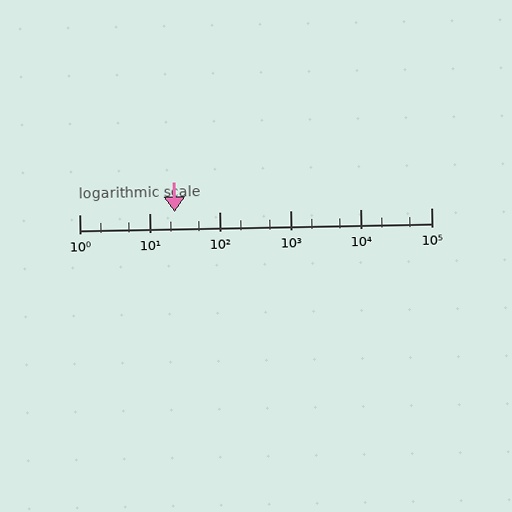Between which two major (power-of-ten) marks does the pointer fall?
The pointer is between 10 and 100.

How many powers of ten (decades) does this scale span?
The scale spans 5 decades, from 1 to 100000.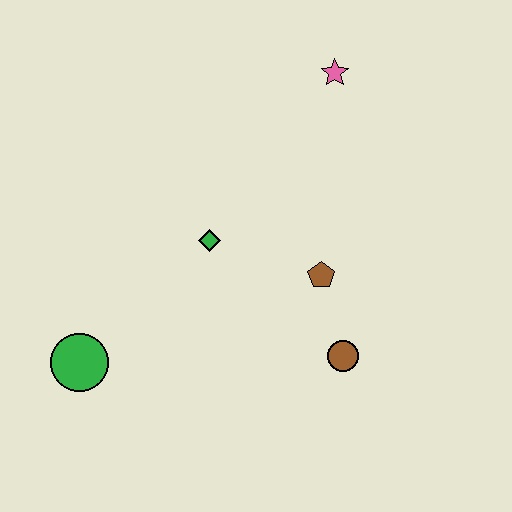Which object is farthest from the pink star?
The green circle is farthest from the pink star.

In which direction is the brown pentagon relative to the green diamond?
The brown pentagon is to the right of the green diamond.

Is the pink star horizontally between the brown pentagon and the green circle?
No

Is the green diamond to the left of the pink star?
Yes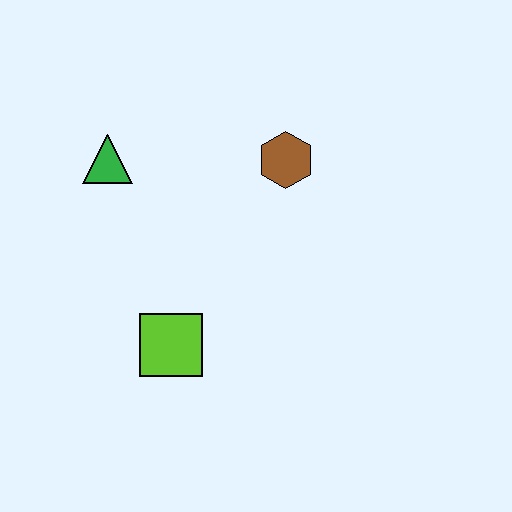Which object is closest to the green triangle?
The brown hexagon is closest to the green triangle.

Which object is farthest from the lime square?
The brown hexagon is farthest from the lime square.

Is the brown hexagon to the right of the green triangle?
Yes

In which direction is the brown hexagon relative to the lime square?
The brown hexagon is above the lime square.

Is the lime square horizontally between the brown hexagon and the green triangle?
Yes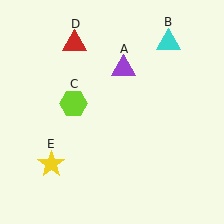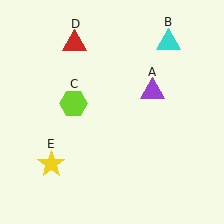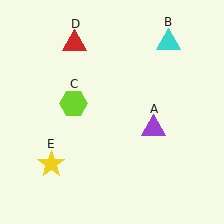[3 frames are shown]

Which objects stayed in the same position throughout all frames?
Cyan triangle (object B) and lime hexagon (object C) and red triangle (object D) and yellow star (object E) remained stationary.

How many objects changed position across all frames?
1 object changed position: purple triangle (object A).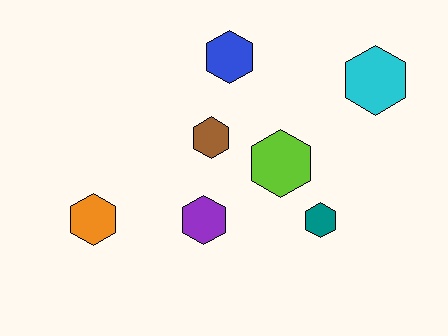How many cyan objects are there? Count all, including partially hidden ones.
There is 1 cyan object.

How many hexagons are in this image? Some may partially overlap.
There are 7 hexagons.